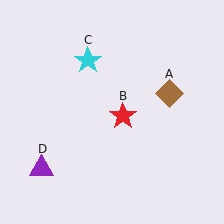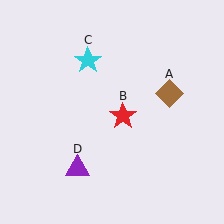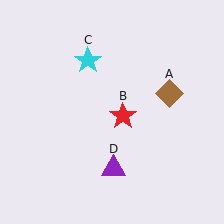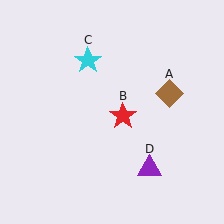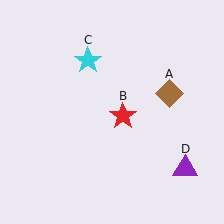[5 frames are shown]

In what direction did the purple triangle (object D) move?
The purple triangle (object D) moved right.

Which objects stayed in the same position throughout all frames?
Brown diamond (object A) and red star (object B) and cyan star (object C) remained stationary.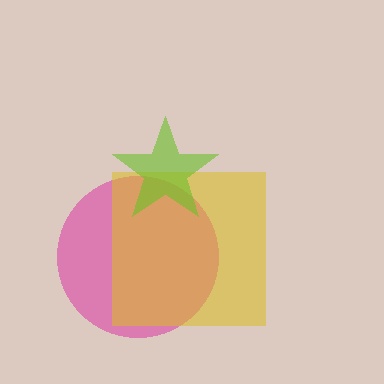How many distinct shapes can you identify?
There are 3 distinct shapes: a pink circle, a yellow square, a lime star.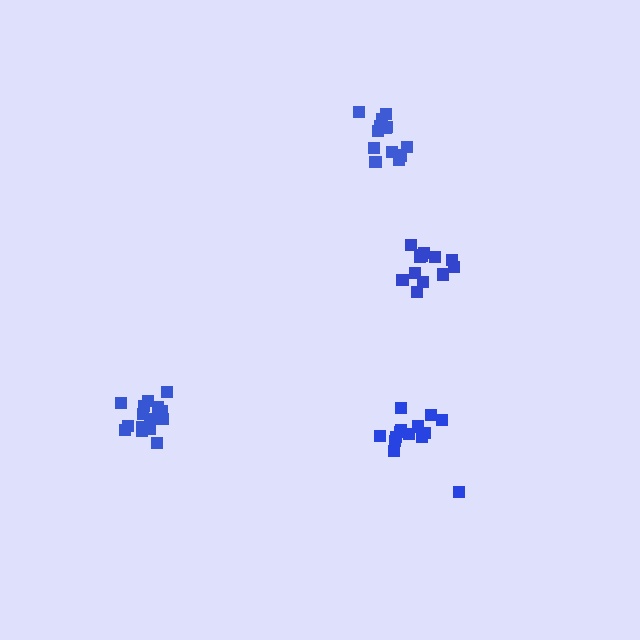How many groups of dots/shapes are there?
There are 4 groups.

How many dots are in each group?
Group 1: 14 dots, Group 2: 16 dots, Group 3: 14 dots, Group 4: 12 dots (56 total).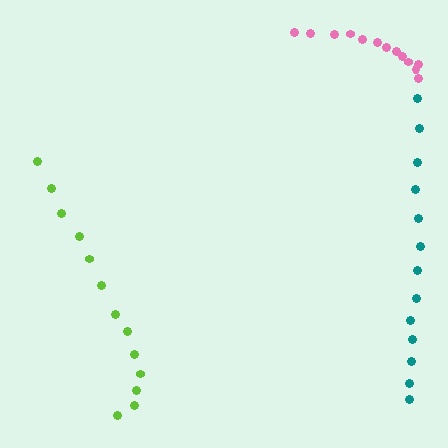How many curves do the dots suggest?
There are 3 distinct paths.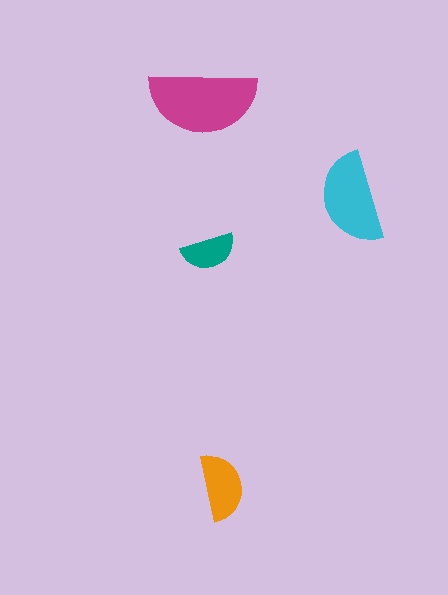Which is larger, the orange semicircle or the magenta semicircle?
The magenta one.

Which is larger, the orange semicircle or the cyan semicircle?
The cyan one.